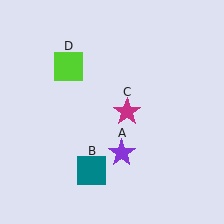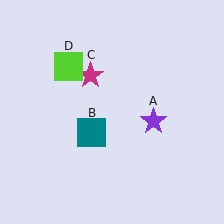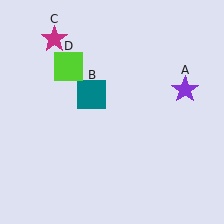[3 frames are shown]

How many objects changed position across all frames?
3 objects changed position: purple star (object A), teal square (object B), magenta star (object C).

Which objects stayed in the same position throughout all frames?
Lime square (object D) remained stationary.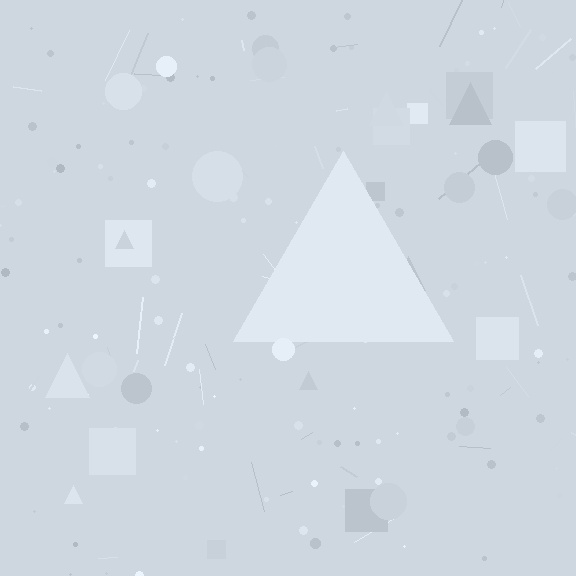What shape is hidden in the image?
A triangle is hidden in the image.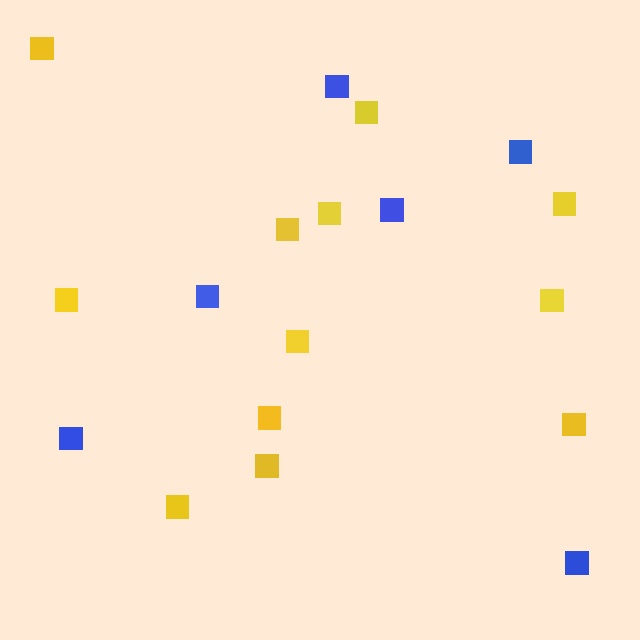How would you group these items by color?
There are 2 groups: one group of blue squares (6) and one group of yellow squares (12).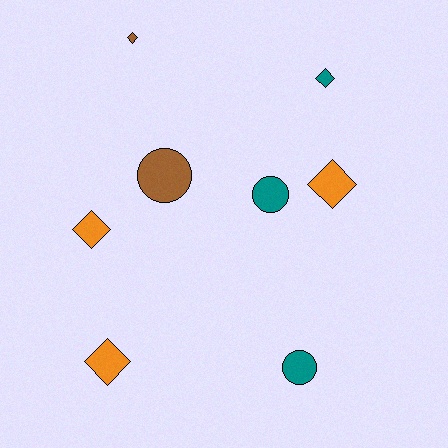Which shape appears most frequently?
Diamond, with 5 objects.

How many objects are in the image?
There are 8 objects.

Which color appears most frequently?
Teal, with 3 objects.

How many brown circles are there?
There is 1 brown circle.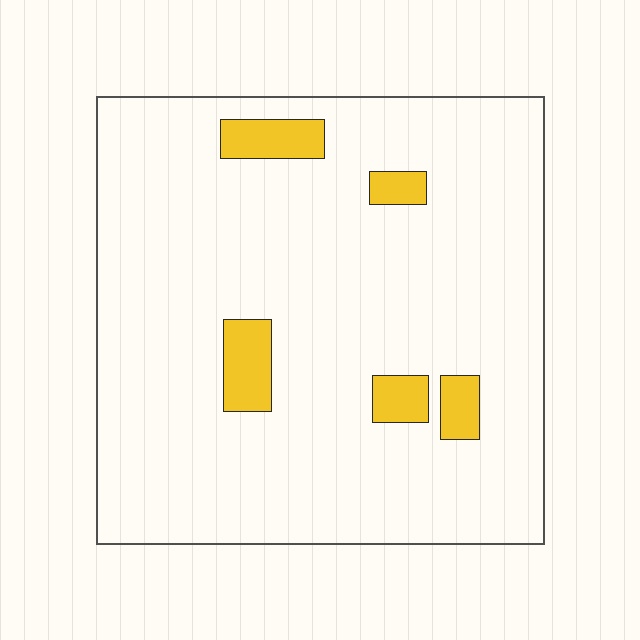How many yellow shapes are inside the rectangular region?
5.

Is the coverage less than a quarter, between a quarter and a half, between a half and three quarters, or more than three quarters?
Less than a quarter.